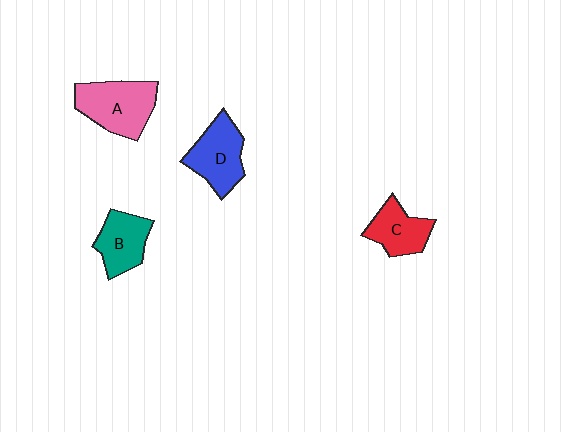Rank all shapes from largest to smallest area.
From largest to smallest: A (pink), D (blue), B (teal), C (red).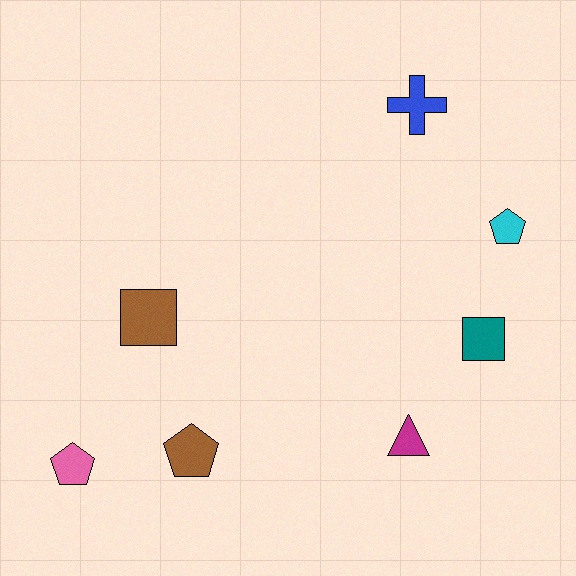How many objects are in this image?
There are 7 objects.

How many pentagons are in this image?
There are 3 pentagons.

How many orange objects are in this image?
There are no orange objects.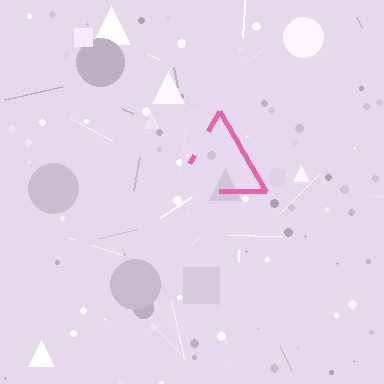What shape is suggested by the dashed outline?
The dashed outline suggests a triangle.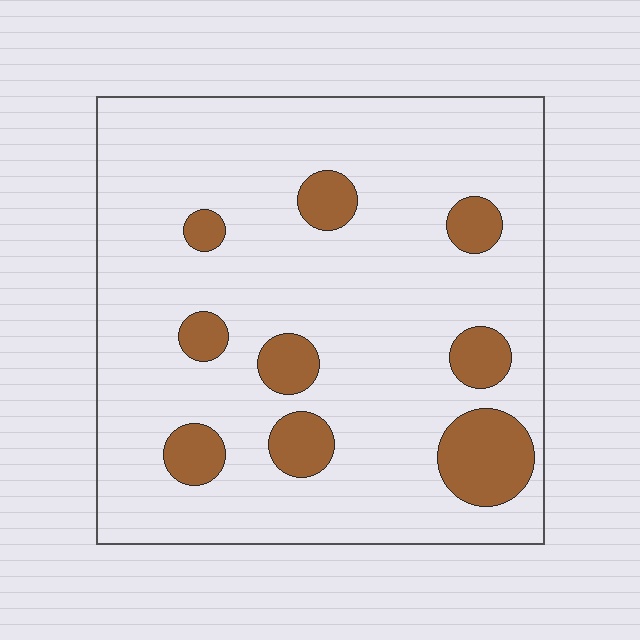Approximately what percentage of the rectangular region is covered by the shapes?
Approximately 15%.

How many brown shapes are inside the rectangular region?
9.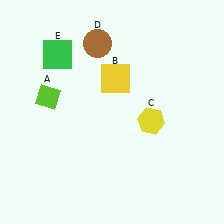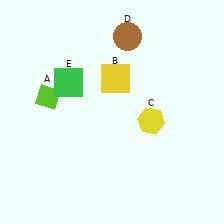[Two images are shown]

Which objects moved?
The objects that moved are: the brown circle (D), the green square (E).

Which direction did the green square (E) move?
The green square (E) moved down.